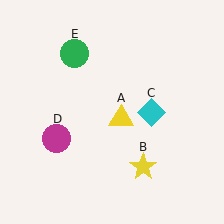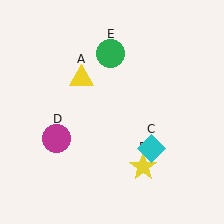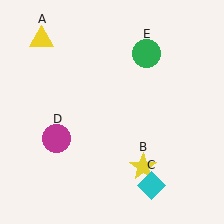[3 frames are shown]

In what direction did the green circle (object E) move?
The green circle (object E) moved right.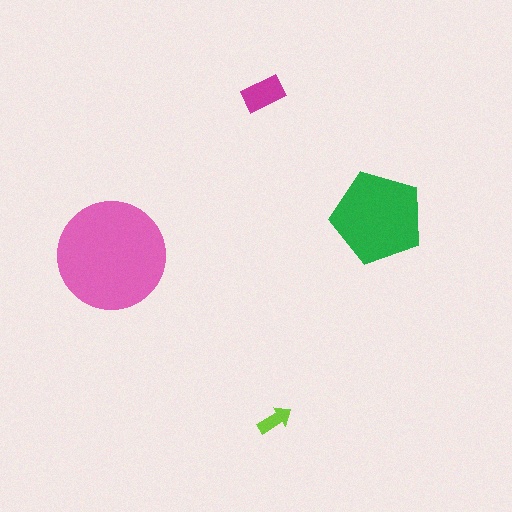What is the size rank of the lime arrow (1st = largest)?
4th.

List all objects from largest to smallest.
The pink circle, the green pentagon, the magenta rectangle, the lime arrow.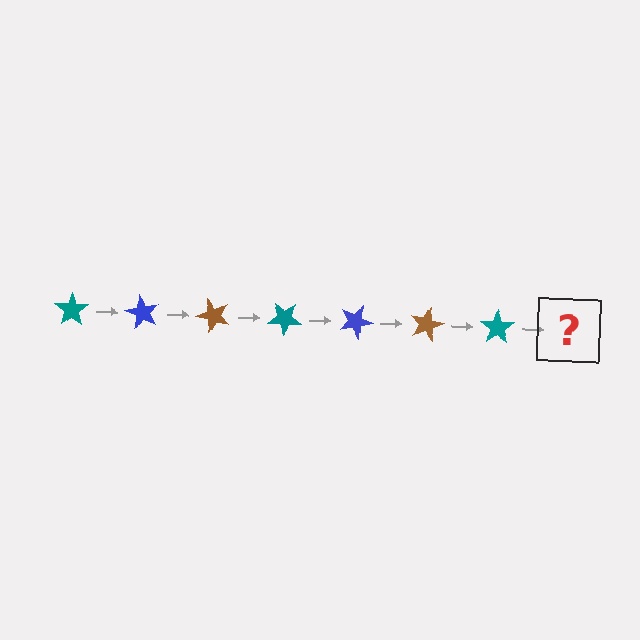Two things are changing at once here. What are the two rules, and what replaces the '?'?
The two rules are that it rotates 60 degrees each step and the color cycles through teal, blue, and brown. The '?' should be a blue star, rotated 420 degrees from the start.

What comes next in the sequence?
The next element should be a blue star, rotated 420 degrees from the start.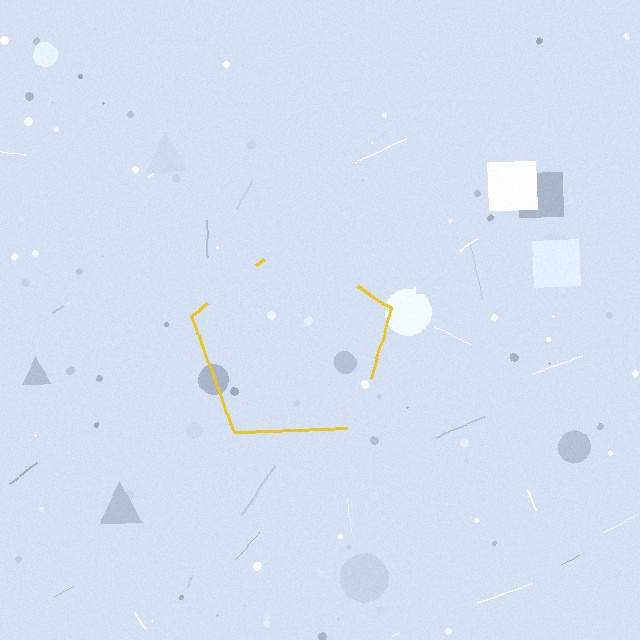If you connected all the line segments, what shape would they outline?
They would outline a pentagon.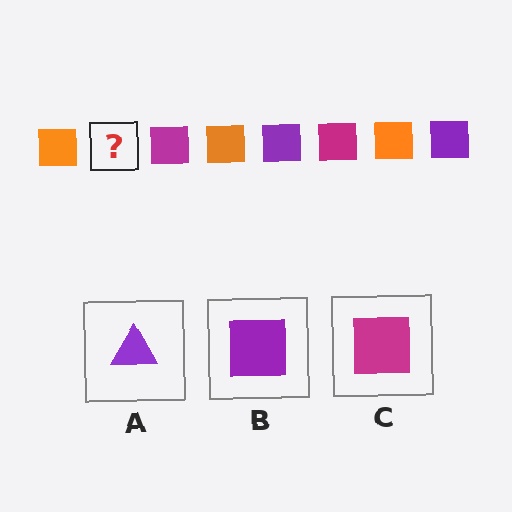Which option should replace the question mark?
Option B.